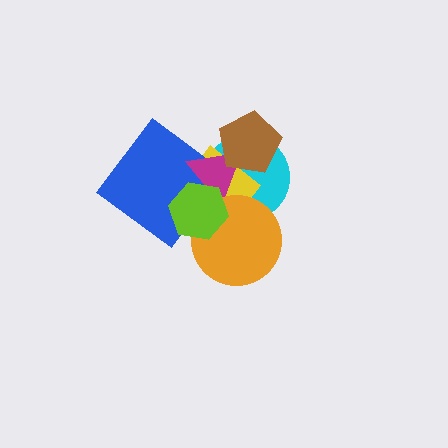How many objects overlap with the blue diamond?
3 objects overlap with the blue diamond.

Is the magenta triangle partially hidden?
Yes, it is partially covered by another shape.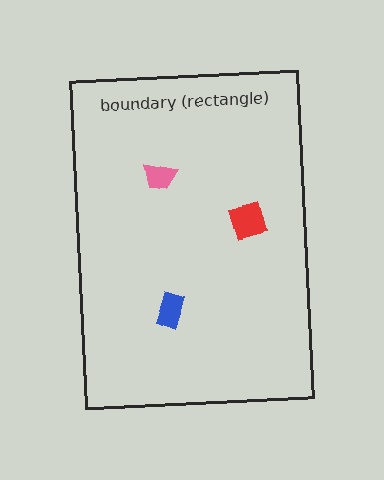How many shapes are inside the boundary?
3 inside, 0 outside.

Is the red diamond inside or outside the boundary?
Inside.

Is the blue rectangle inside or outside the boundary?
Inside.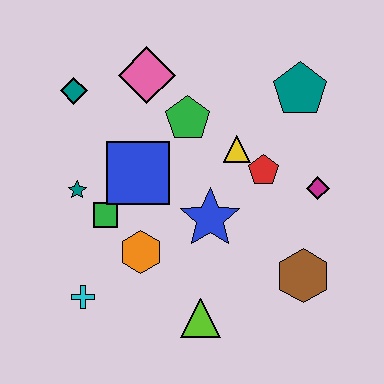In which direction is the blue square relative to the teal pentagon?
The blue square is to the left of the teal pentagon.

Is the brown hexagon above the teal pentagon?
No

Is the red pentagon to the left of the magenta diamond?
Yes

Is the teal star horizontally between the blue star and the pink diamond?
No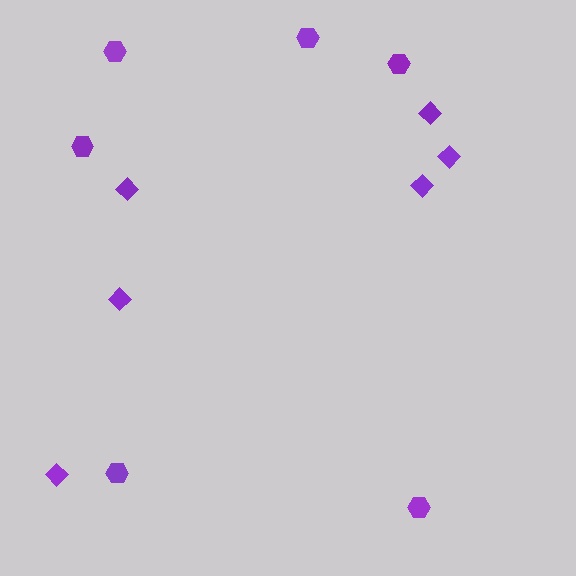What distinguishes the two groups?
There are 2 groups: one group of hexagons (6) and one group of diamonds (6).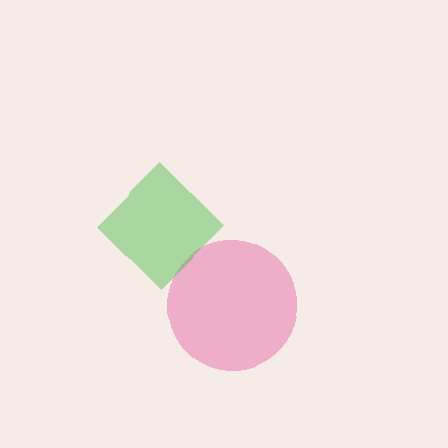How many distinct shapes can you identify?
There are 2 distinct shapes: a pink circle, a green diamond.